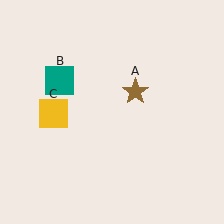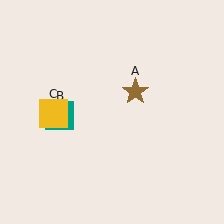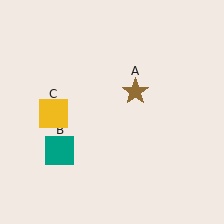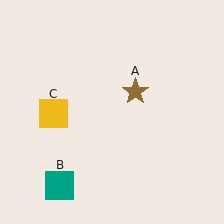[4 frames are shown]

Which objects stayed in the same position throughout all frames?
Brown star (object A) and yellow square (object C) remained stationary.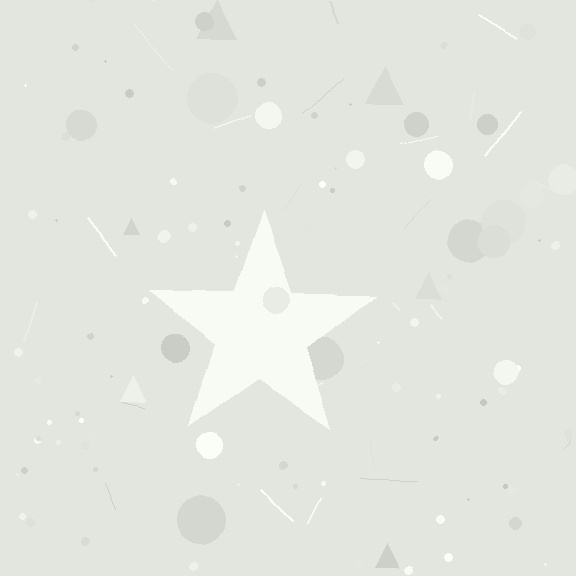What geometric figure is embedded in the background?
A star is embedded in the background.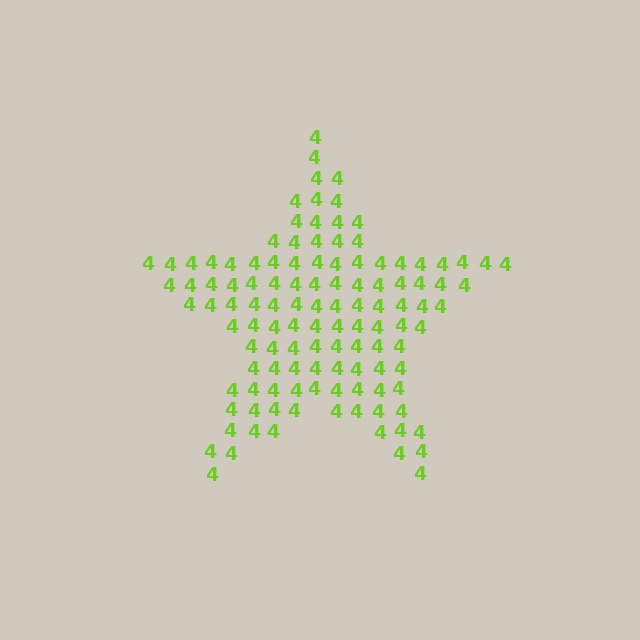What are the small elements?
The small elements are digit 4's.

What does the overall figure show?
The overall figure shows a star.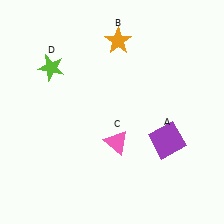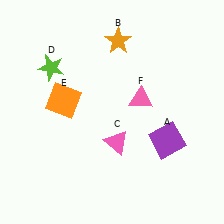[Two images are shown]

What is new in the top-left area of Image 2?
An orange square (E) was added in the top-left area of Image 2.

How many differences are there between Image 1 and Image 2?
There are 2 differences between the two images.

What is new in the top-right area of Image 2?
A pink triangle (F) was added in the top-right area of Image 2.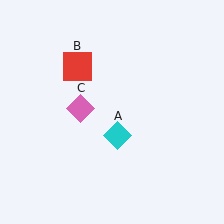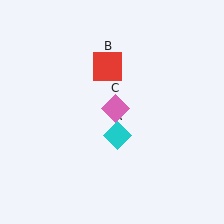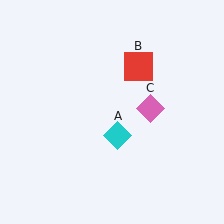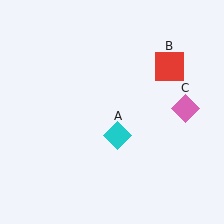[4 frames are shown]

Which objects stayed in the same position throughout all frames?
Cyan diamond (object A) remained stationary.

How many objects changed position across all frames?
2 objects changed position: red square (object B), pink diamond (object C).